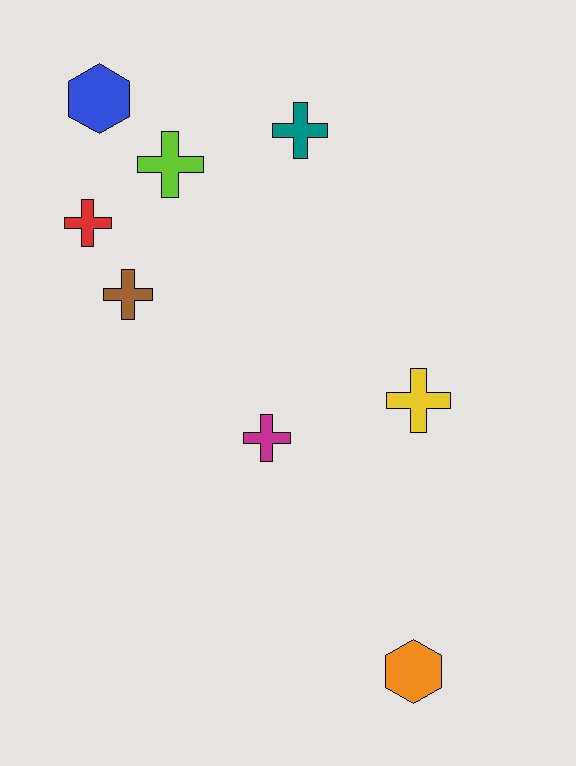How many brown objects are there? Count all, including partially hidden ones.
There is 1 brown object.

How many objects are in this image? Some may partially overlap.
There are 8 objects.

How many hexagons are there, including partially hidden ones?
There are 2 hexagons.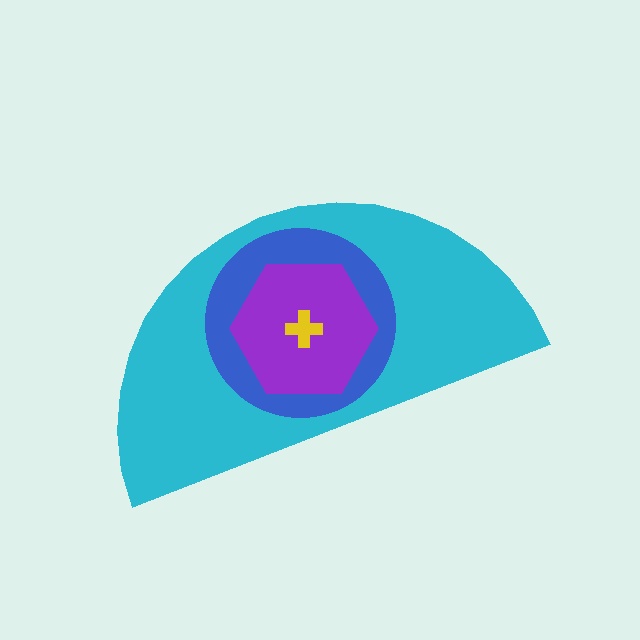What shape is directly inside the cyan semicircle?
The blue circle.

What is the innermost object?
The yellow cross.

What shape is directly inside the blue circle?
The purple hexagon.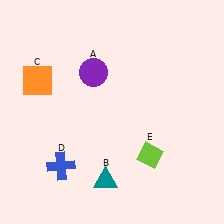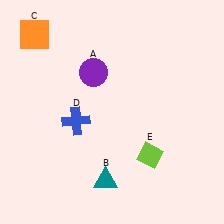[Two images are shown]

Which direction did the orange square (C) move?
The orange square (C) moved up.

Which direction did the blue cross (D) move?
The blue cross (D) moved up.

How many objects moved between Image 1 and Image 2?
2 objects moved between the two images.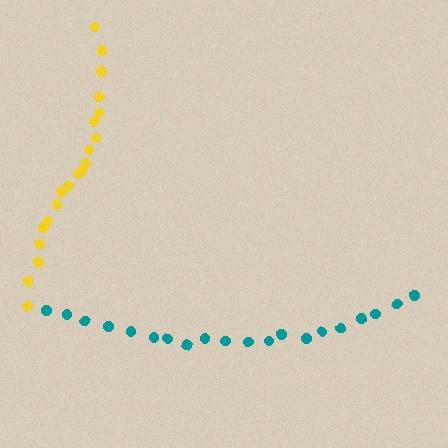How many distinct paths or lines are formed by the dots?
There are 2 distinct paths.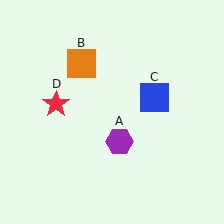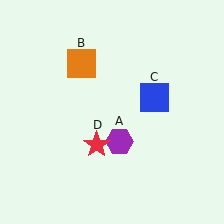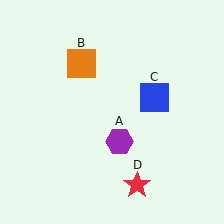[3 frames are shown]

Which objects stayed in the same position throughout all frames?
Purple hexagon (object A) and orange square (object B) and blue square (object C) remained stationary.